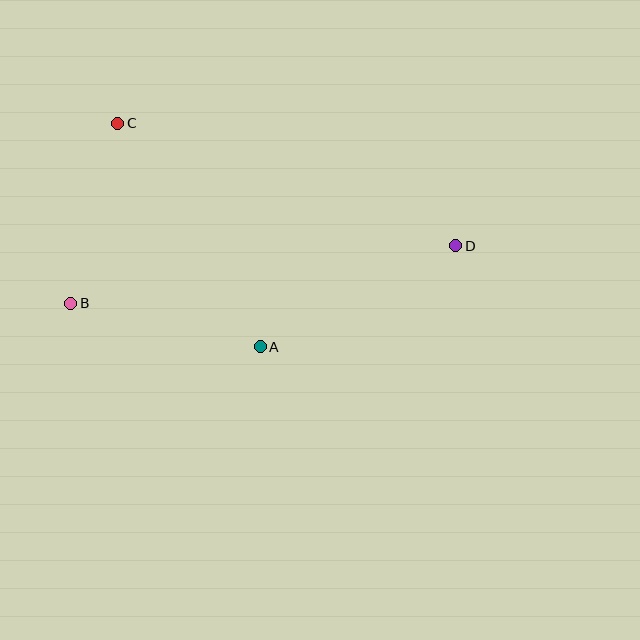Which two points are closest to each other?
Points B and C are closest to each other.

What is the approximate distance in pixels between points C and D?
The distance between C and D is approximately 360 pixels.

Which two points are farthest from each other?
Points B and D are farthest from each other.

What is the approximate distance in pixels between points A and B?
The distance between A and B is approximately 194 pixels.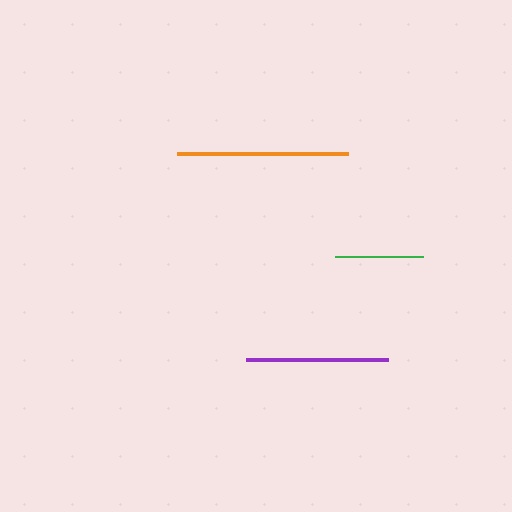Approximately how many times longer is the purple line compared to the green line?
The purple line is approximately 1.6 times the length of the green line.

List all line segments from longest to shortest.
From longest to shortest: orange, purple, green.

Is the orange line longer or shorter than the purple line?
The orange line is longer than the purple line.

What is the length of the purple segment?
The purple segment is approximately 142 pixels long.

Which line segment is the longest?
The orange line is the longest at approximately 172 pixels.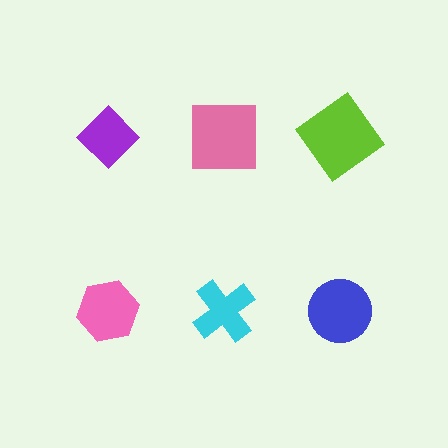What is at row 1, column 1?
A purple diamond.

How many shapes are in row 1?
3 shapes.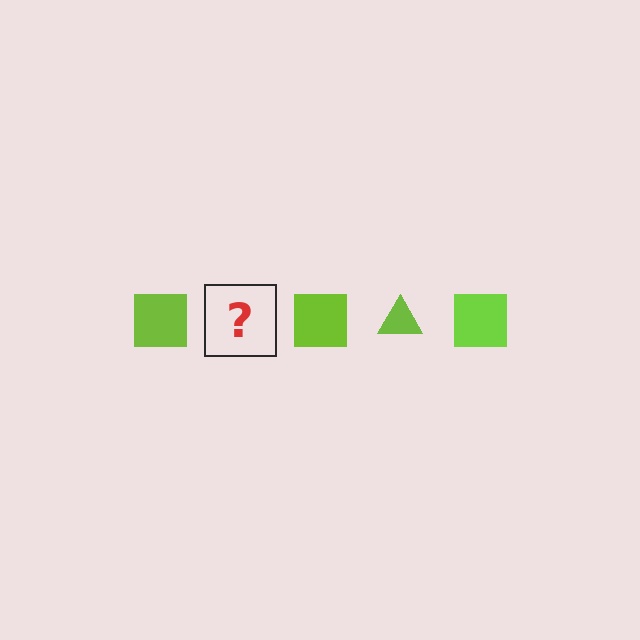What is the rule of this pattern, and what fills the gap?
The rule is that the pattern cycles through square, triangle shapes in lime. The gap should be filled with a lime triangle.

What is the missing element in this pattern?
The missing element is a lime triangle.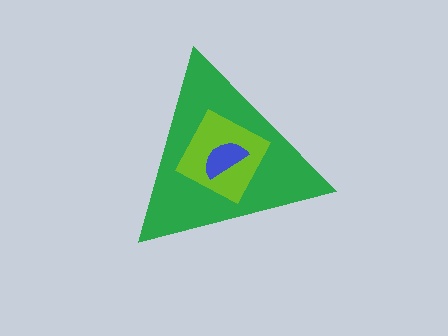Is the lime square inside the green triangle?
Yes.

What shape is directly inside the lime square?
The blue semicircle.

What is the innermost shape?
The blue semicircle.